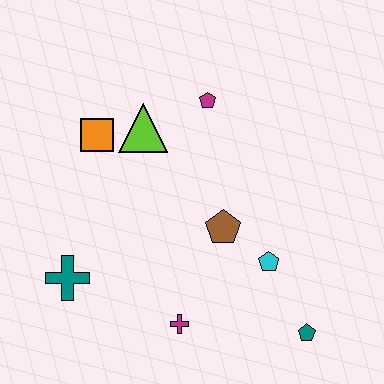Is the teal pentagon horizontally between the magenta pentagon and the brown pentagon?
No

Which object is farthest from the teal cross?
The teal pentagon is farthest from the teal cross.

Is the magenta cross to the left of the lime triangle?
No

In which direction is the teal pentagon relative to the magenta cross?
The teal pentagon is to the right of the magenta cross.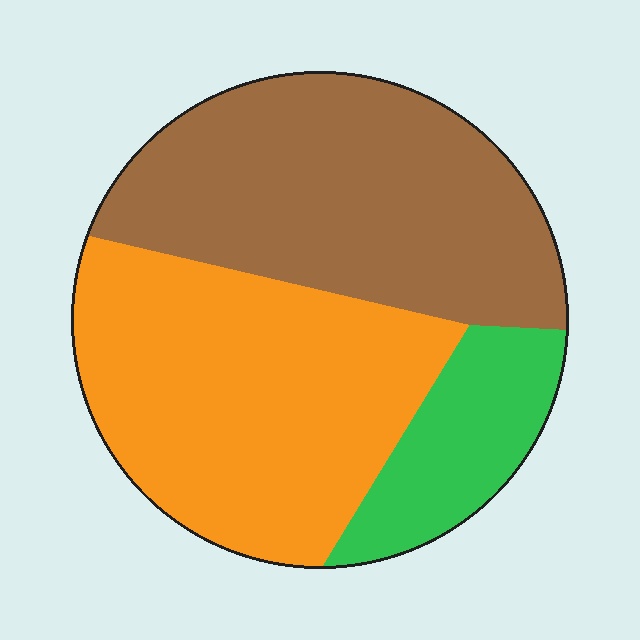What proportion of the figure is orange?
Orange covers 43% of the figure.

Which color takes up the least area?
Green, at roughly 15%.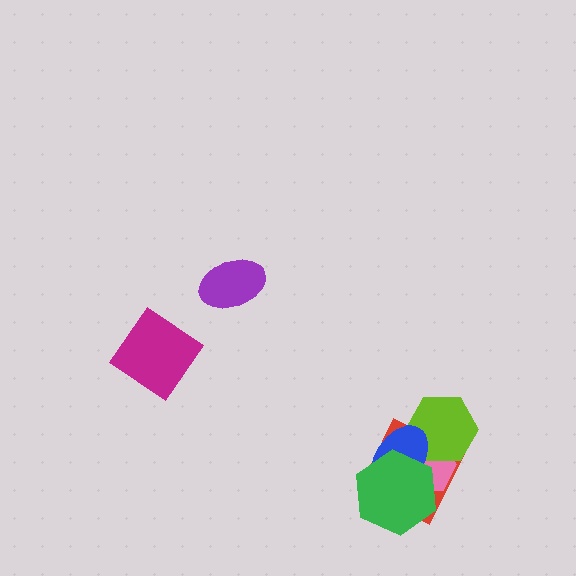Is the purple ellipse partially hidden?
No, no other shape covers it.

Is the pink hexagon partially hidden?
Yes, it is partially covered by another shape.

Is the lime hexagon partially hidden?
Yes, it is partially covered by another shape.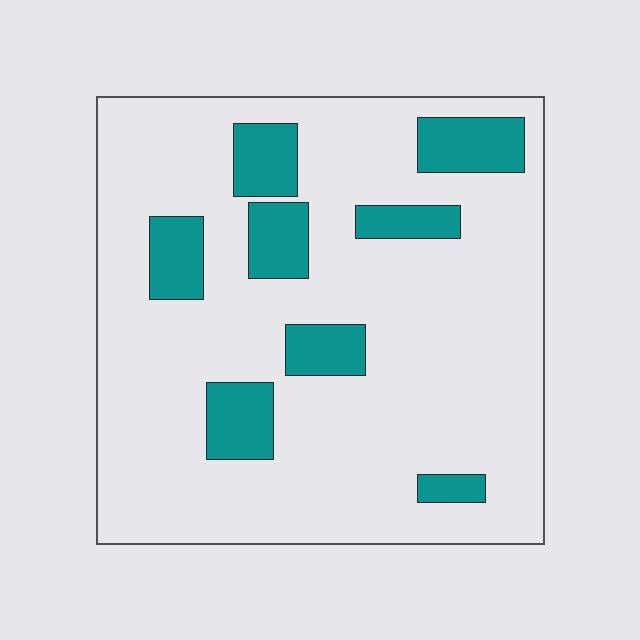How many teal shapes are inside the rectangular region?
8.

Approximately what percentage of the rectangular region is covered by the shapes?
Approximately 20%.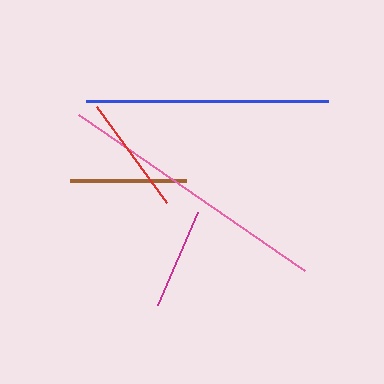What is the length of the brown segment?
The brown segment is approximately 116 pixels long.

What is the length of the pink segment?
The pink segment is approximately 274 pixels long.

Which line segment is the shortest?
The magenta line is the shortest at approximately 101 pixels.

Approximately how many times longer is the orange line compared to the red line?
The orange line is approximately 1.2 times the length of the red line.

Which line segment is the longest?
The pink line is the longest at approximately 274 pixels.